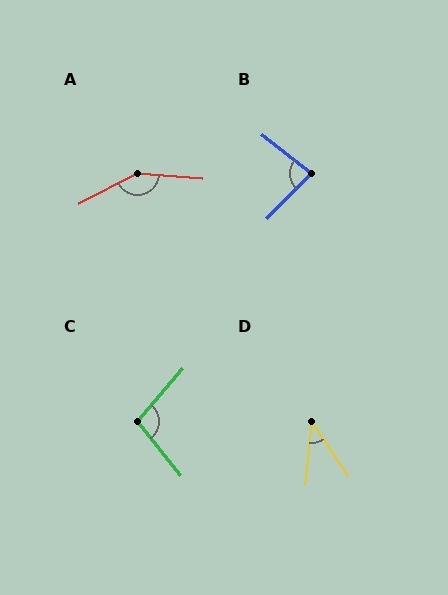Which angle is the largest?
A, at approximately 148 degrees.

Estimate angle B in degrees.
Approximately 84 degrees.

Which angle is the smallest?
D, at approximately 39 degrees.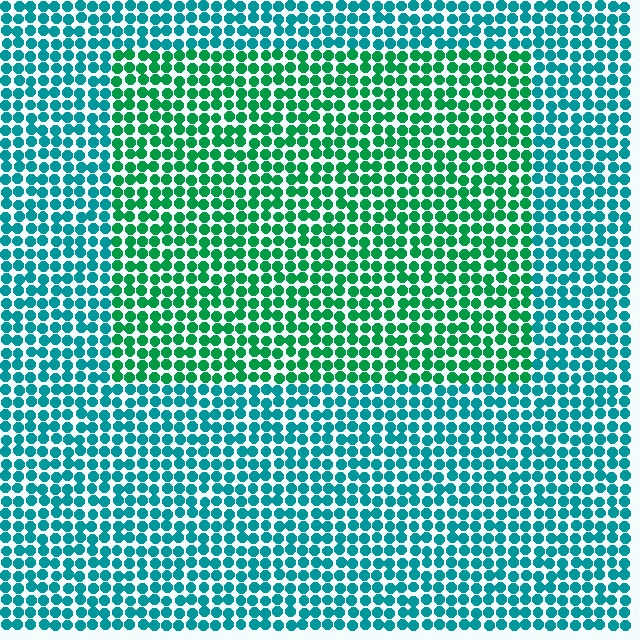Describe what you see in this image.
The image is filled with small teal elements in a uniform arrangement. A rectangle-shaped region is visible where the elements are tinted to a slightly different hue, forming a subtle color boundary.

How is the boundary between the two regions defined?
The boundary is defined purely by a slight shift in hue (about 35 degrees). Spacing, size, and orientation are identical on both sides.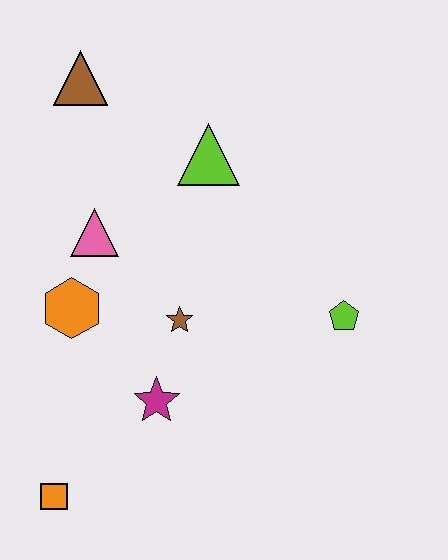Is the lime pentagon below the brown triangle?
Yes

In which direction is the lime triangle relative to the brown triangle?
The lime triangle is to the right of the brown triangle.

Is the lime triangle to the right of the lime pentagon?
No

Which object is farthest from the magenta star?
The brown triangle is farthest from the magenta star.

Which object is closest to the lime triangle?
The pink triangle is closest to the lime triangle.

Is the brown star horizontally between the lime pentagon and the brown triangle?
Yes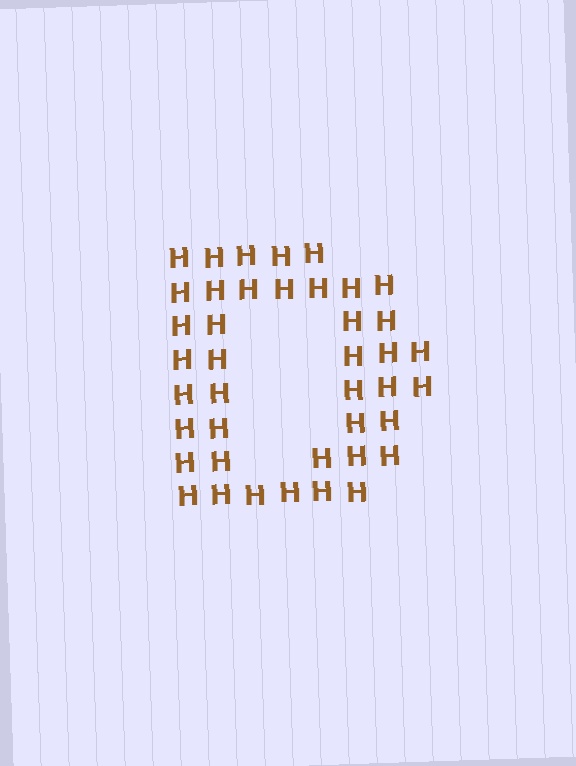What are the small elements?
The small elements are letter H's.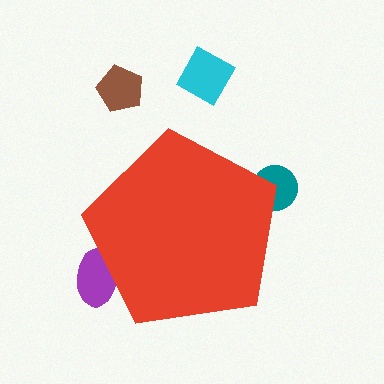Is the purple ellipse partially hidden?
Yes, the purple ellipse is partially hidden behind the red pentagon.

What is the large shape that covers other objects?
A red pentagon.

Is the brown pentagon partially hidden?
No, the brown pentagon is fully visible.